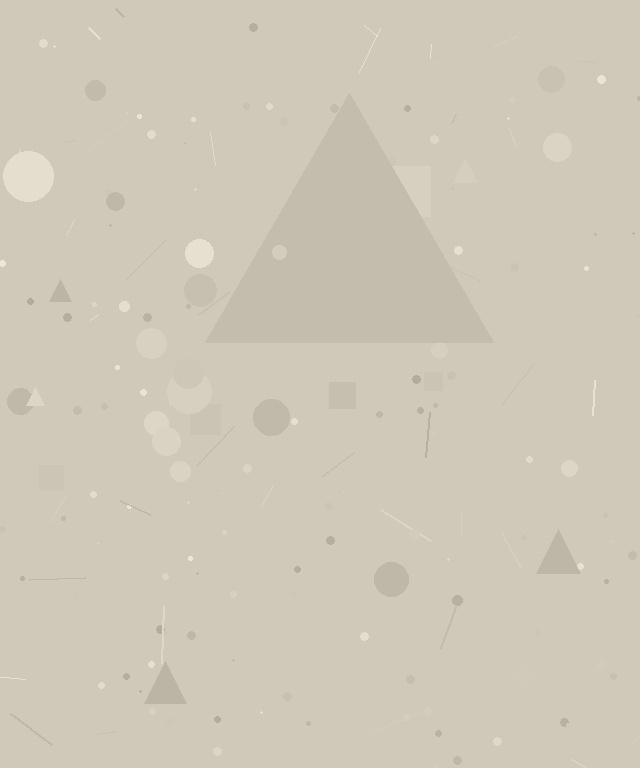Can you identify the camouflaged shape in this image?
The camouflaged shape is a triangle.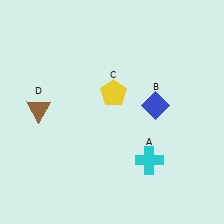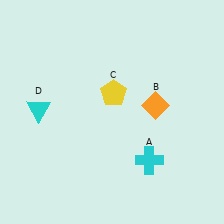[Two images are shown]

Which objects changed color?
B changed from blue to orange. D changed from brown to cyan.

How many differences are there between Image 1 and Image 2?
There are 2 differences between the two images.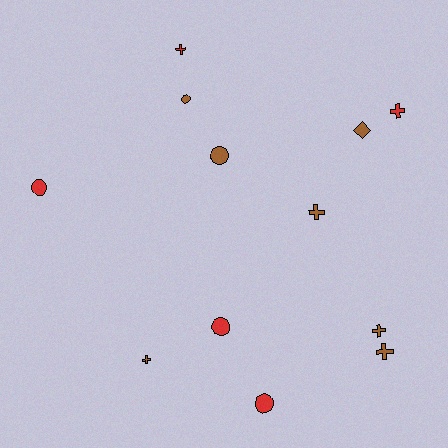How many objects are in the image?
There are 12 objects.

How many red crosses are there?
There are 2 red crosses.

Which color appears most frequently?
Brown, with 7 objects.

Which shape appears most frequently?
Cross, with 6 objects.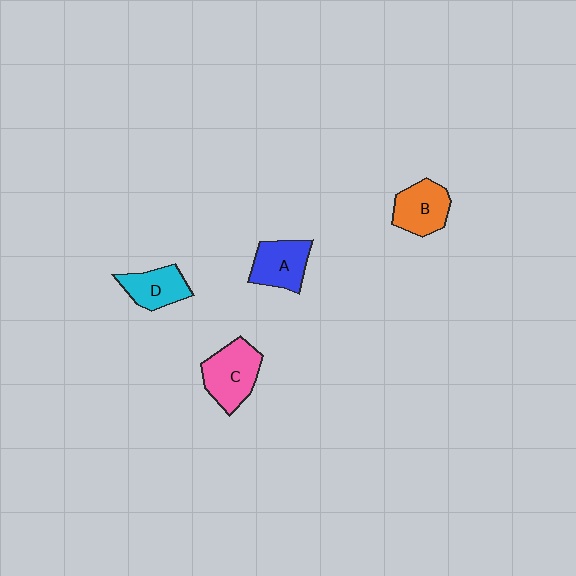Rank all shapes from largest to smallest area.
From largest to smallest: C (pink), A (blue), B (orange), D (cyan).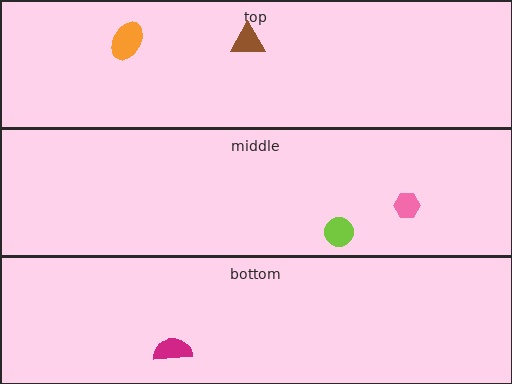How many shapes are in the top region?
2.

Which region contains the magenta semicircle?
The bottom region.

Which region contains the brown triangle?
The top region.